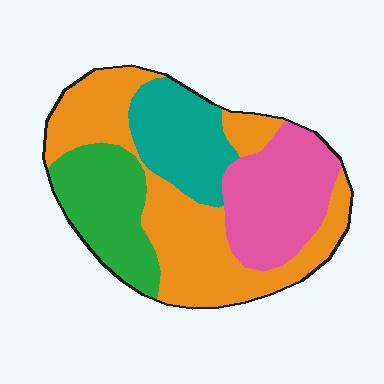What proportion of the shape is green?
Green takes up about one fifth (1/5) of the shape.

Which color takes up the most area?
Orange, at roughly 40%.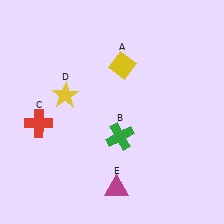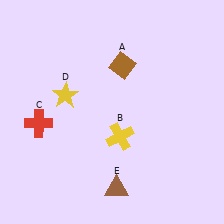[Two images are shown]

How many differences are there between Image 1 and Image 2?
There are 3 differences between the two images.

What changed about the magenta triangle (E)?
In Image 1, E is magenta. In Image 2, it changed to brown.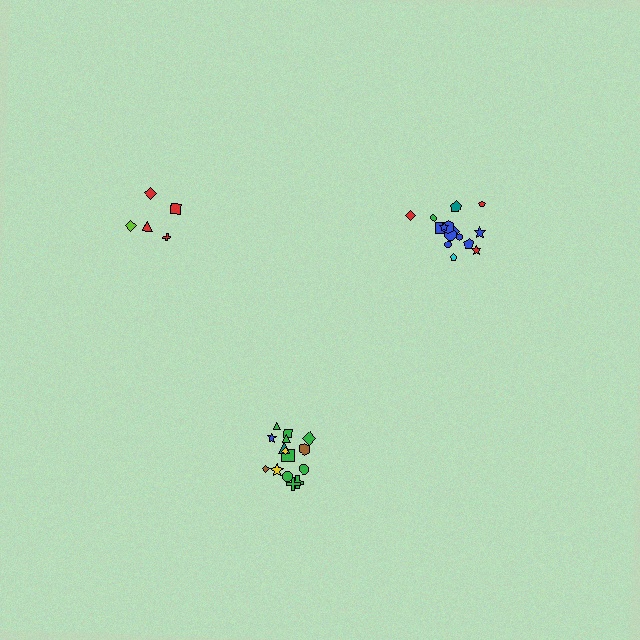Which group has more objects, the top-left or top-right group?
The top-right group.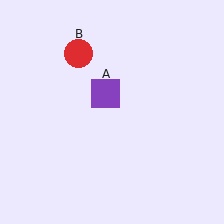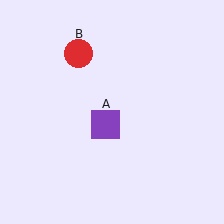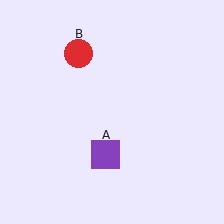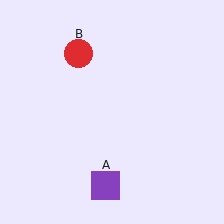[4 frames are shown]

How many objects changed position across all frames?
1 object changed position: purple square (object A).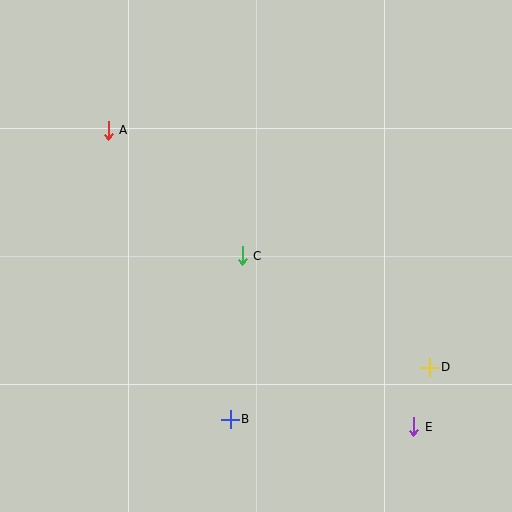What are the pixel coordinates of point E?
Point E is at (414, 427).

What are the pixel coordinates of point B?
Point B is at (230, 419).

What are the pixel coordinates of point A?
Point A is at (108, 130).